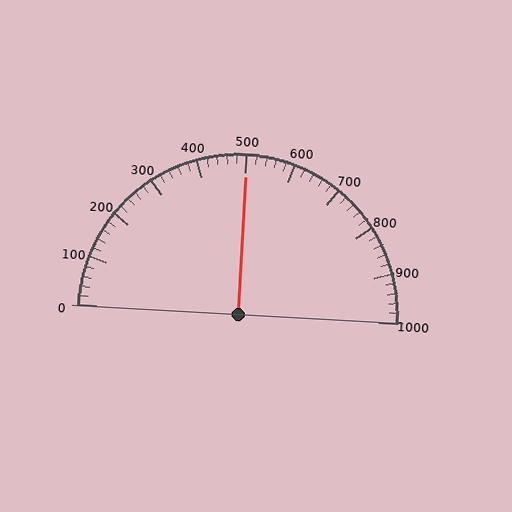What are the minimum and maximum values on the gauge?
The gauge ranges from 0 to 1000.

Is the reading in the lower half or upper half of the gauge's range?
The reading is in the upper half of the range (0 to 1000).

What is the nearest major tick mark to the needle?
The nearest major tick mark is 500.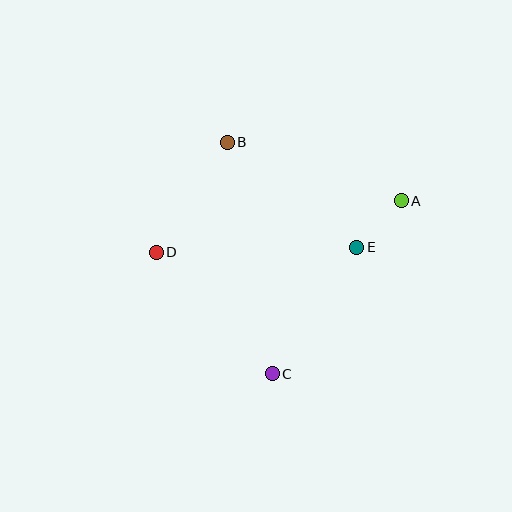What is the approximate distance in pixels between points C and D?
The distance between C and D is approximately 168 pixels.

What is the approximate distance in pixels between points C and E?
The distance between C and E is approximately 152 pixels.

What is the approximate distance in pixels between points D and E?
The distance between D and E is approximately 201 pixels.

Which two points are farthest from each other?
Points A and D are farthest from each other.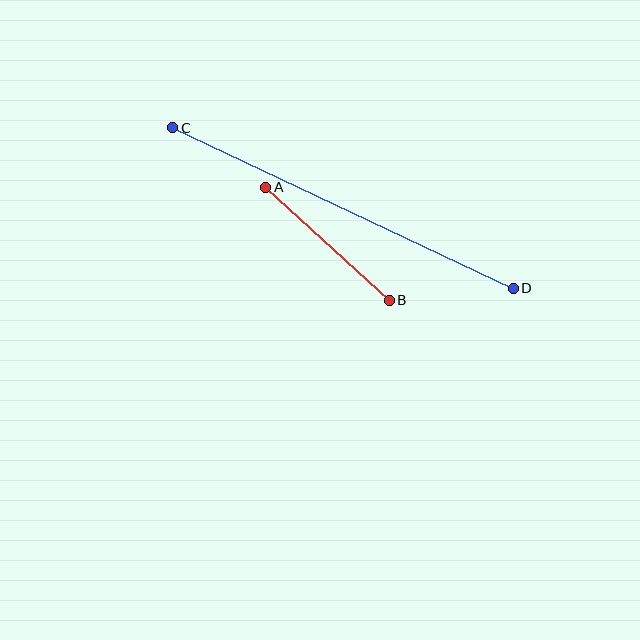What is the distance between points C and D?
The distance is approximately 377 pixels.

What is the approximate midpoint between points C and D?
The midpoint is at approximately (343, 208) pixels.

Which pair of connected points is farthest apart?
Points C and D are farthest apart.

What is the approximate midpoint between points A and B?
The midpoint is at approximately (327, 244) pixels.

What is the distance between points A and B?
The distance is approximately 167 pixels.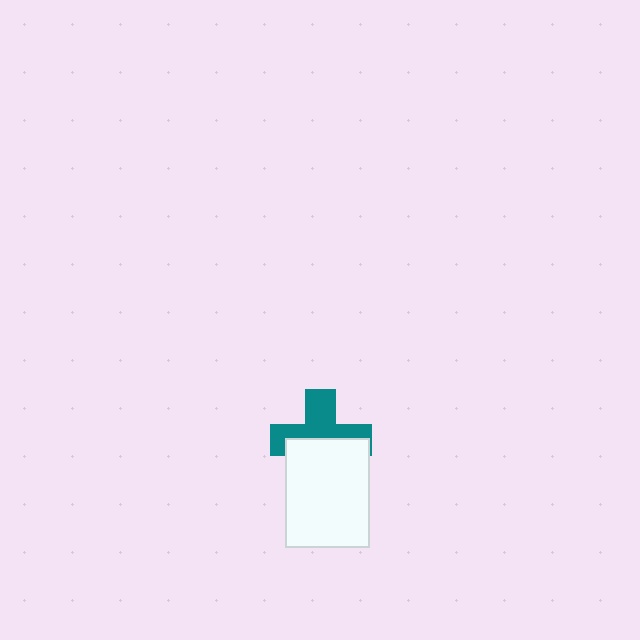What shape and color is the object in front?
The object in front is a white rectangle.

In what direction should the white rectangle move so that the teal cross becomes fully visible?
The white rectangle should move down. That is the shortest direction to clear the overlap and leave the teal cross fully visible.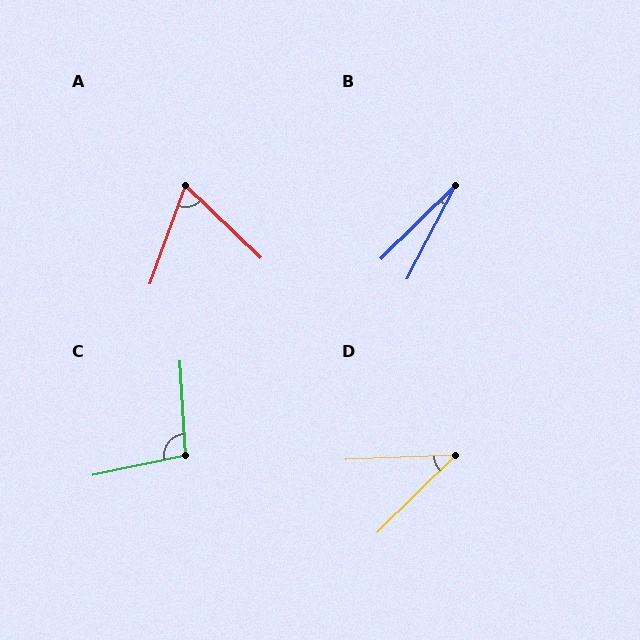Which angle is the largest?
C, at approximately 98 degrees.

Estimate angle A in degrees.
Approximately 66 degrees.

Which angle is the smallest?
B, at approximately 18 degrees.